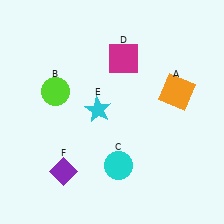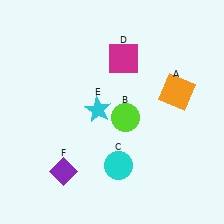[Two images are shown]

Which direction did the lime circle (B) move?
The lime circle (B) moved right.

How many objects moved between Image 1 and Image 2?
1 object moved between the two images.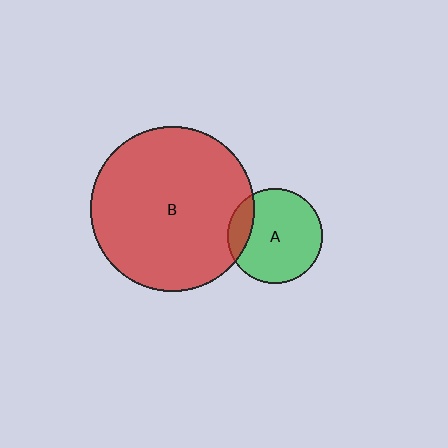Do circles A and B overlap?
Yes.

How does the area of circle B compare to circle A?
Approximately 3.0 times.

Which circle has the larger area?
Circle B (red).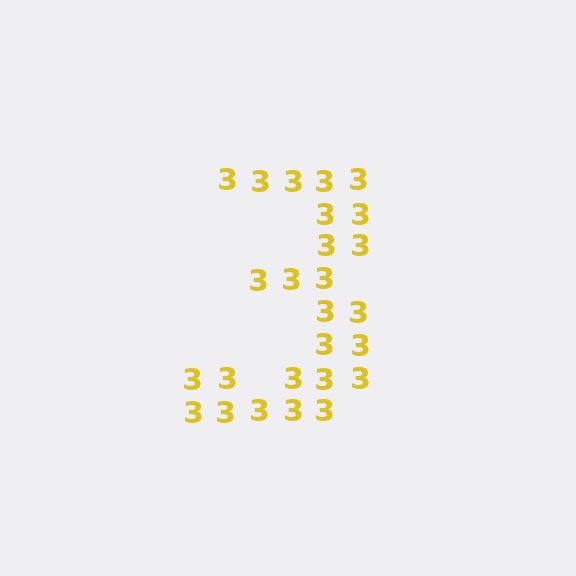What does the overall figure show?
The overall figure shows the digit 3.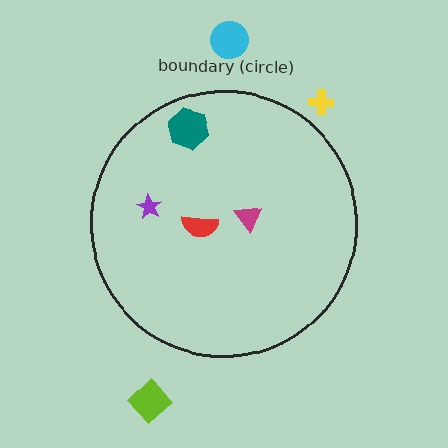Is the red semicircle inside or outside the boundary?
Inside.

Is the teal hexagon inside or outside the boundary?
Inside.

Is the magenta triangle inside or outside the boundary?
Inside.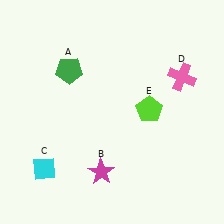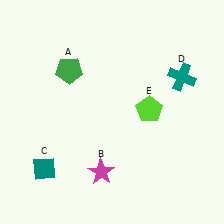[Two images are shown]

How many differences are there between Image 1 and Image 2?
There are 2 differences between the two images.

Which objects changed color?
C changed from cyan to teal. D changed from pink to teal.